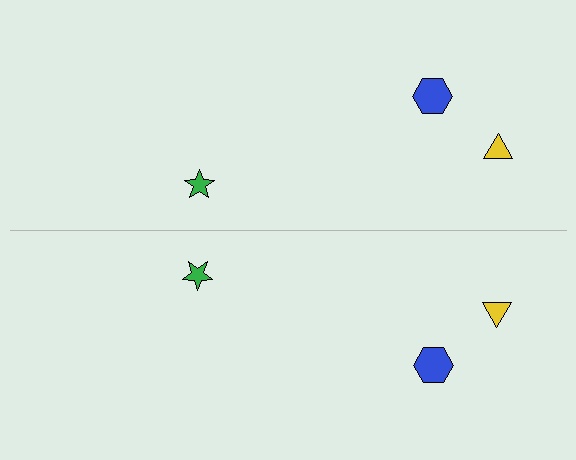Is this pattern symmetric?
Yes, this pattern has bilateral (reflection) symmetry.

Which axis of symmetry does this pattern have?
The pattern has a horizontal axis of symmetry running through the center of the image.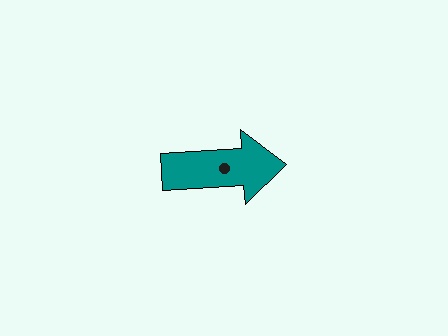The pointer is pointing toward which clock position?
Roughly 3 o'clock.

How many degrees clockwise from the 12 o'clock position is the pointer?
Approximately 86 degrees.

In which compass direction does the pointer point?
East.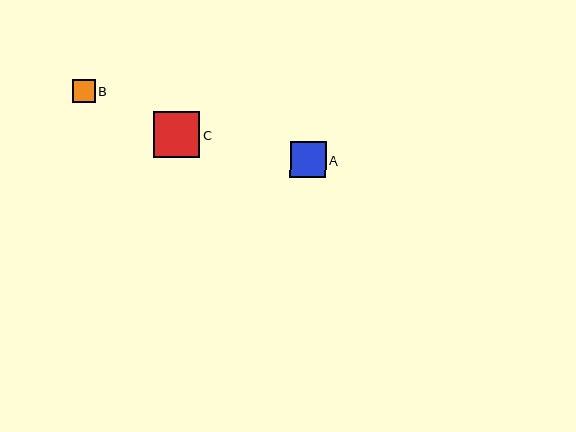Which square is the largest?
Square C is the largest with a size of approximately 46 pixels.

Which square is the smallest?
Square B is the smallest with a size of approximately 23 pixels.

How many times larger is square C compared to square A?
Square C is approximately 1.3 times the size of square A.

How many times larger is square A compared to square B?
Square A is approximately 1.5 times the size of square B.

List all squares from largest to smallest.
From largest to smallest: C, A, B.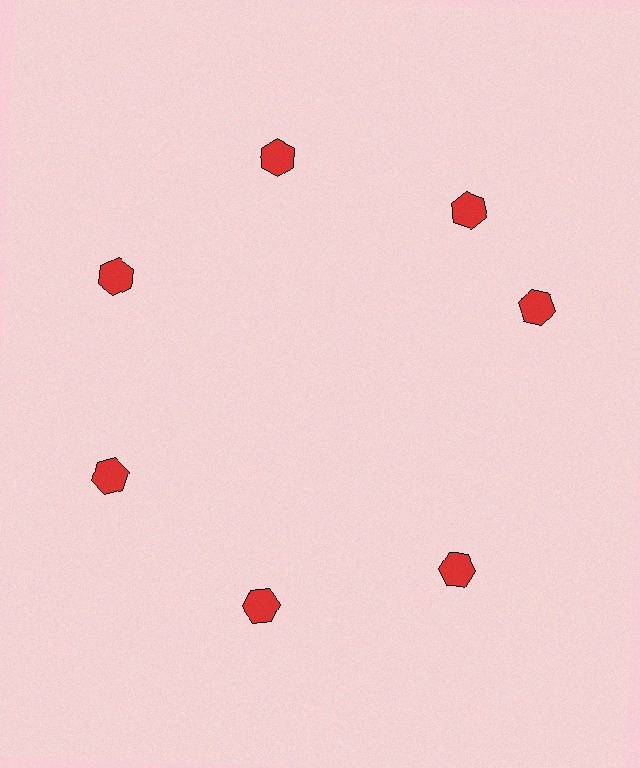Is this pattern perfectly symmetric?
No. The 7 red hexagons are arranged in a ring, but one element near the 3 o'clock position is rotated out of alignment along the ring, breaking the 7-fold rotational symmetry.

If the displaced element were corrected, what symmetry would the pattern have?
It would have 7-fold rotational symmetry — the pattern would map onto itself every 51 degrees.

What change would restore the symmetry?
The symmetry would be restored by rotating it back into even spacing with its neighbors so that all 7 hexagons sit at equal angles and equal distance from the center.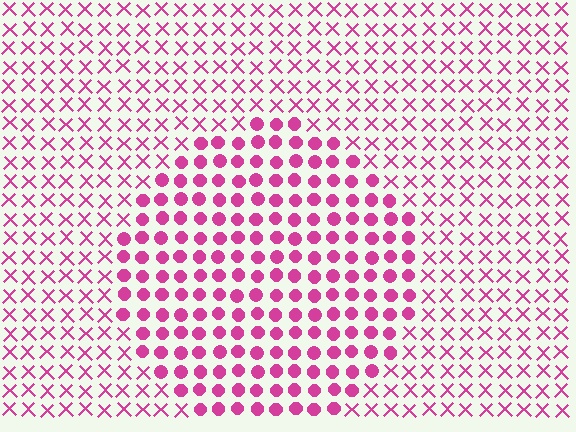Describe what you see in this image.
The image is filled with small magenta elements arranged in a uniform grid. A circle-shaped region contains circles, while the surrounding area contains X marks. The boundary is defined purely by the change in element shape.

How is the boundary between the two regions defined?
The boundary is defined by a change in element shape: circles inside vs. X marks outside. All elements share the same color and spacing.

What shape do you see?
I see a circle.